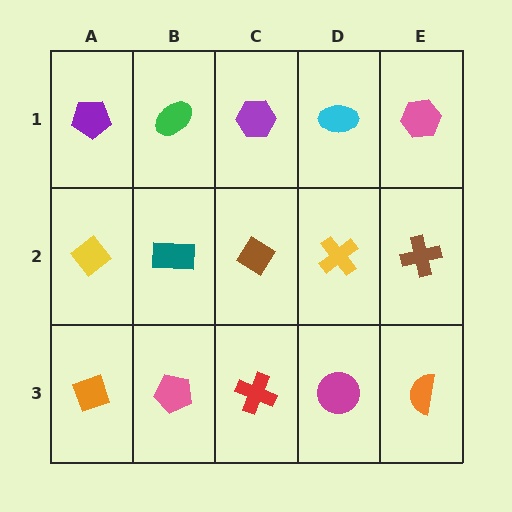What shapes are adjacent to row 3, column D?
A yellow cross (row 2, column D), a red cross (row 3, column C), an orange semicircle (row 3, column E).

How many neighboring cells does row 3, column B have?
3.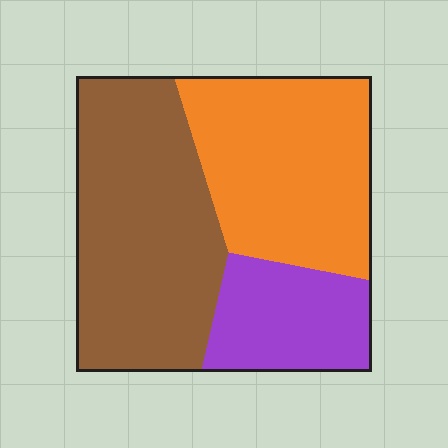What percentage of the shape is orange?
Orange takes up between a third and a half of the shape.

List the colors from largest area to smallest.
From largest to smallest: brown, orange, purple.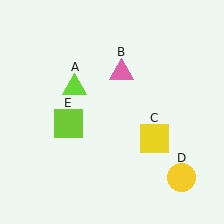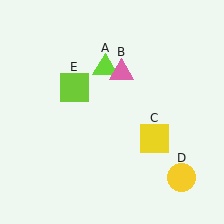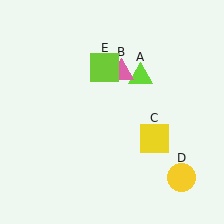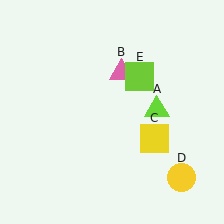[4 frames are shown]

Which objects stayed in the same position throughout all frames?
Pink triangle (object B) and yellow square (object C) and yellow circle (object D) remained stationary.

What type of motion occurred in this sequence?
The lime triangle (object A), lime square (object E) rotated clockwise around the center of the scene.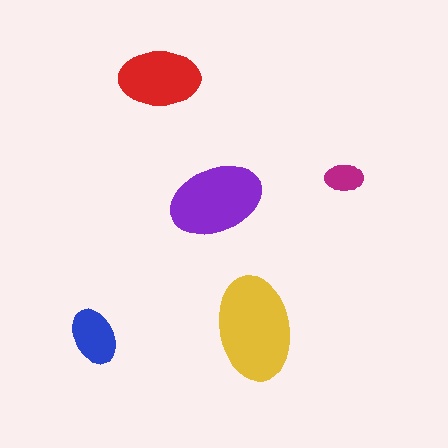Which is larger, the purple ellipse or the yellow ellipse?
The yellow one.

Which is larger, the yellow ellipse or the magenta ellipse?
The yellow one.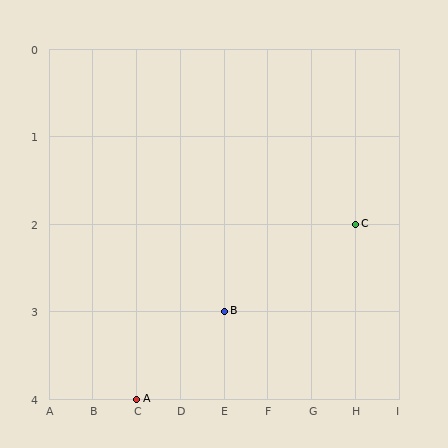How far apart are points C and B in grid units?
Points C and B are 3 columns and 1 row apart (about 3.2 grid units diagonally).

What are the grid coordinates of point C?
Point C is at grid coordinates (H, 2).